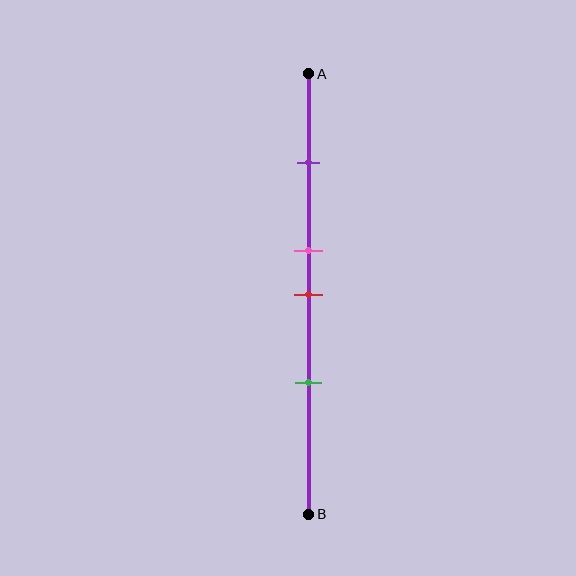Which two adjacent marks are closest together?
The pink and red marks are the closest adjacent pair.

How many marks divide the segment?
There are 4 marks dividing the segment.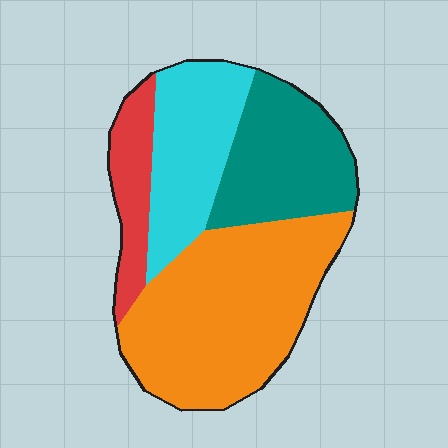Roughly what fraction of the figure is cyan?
Cyan takes up about one fifth (1/5) of the figure.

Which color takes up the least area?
Red, at roughly 10%.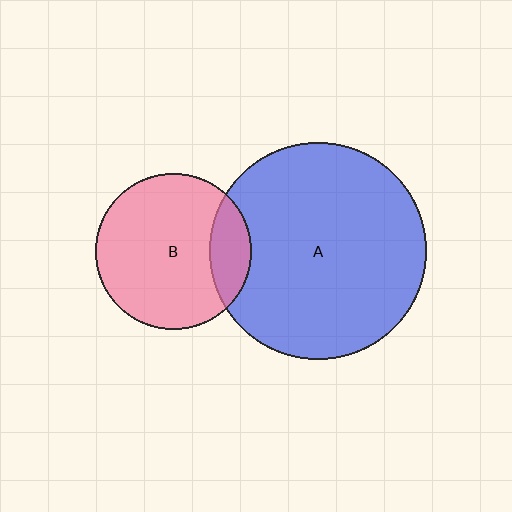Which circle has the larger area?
Circle A (blue).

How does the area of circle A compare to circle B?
Approximately 1.9 times.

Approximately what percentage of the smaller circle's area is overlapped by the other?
Approximately 15%.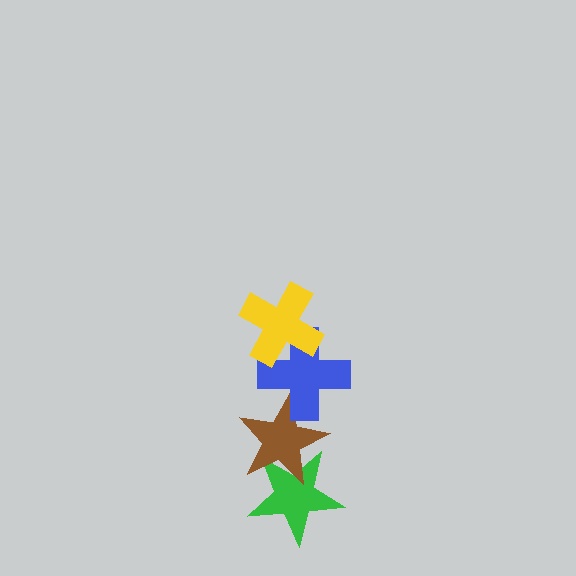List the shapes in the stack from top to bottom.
From top to bottom: the yellow cross, the blue cross, the brown star, the green star.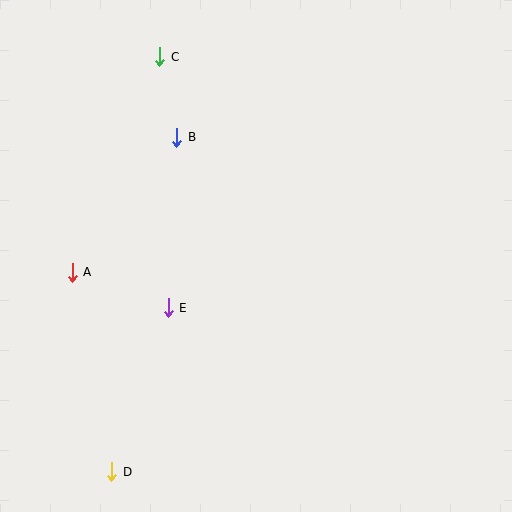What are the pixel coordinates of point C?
Point C is at (160, 57).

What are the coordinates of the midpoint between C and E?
The midpoint between C and E is at (164, 182).